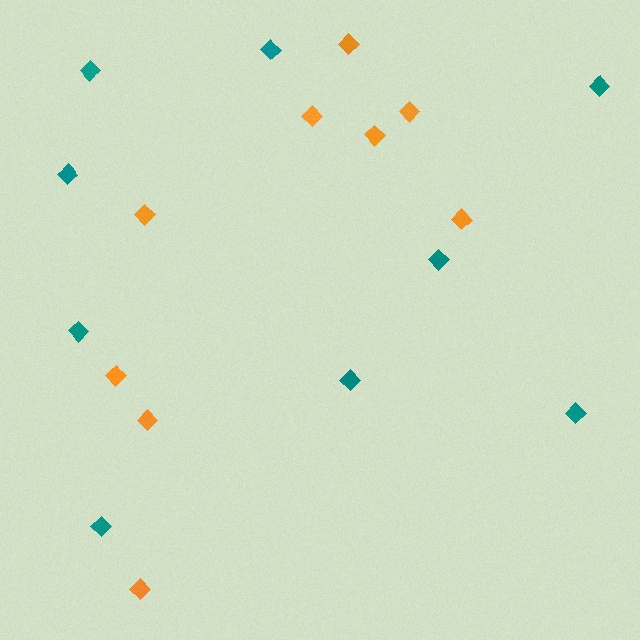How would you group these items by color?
There are 2 groups: one group of orange diamonds (9) and one group of teal diamonds (9).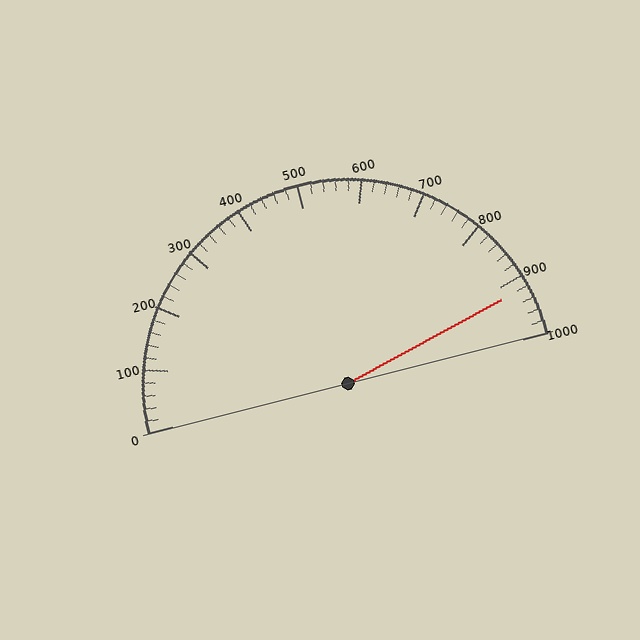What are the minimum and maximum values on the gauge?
The gauge ranges from 0 to 1000.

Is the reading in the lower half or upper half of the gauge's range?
The reading is in the upper half of the range (0 to 1000).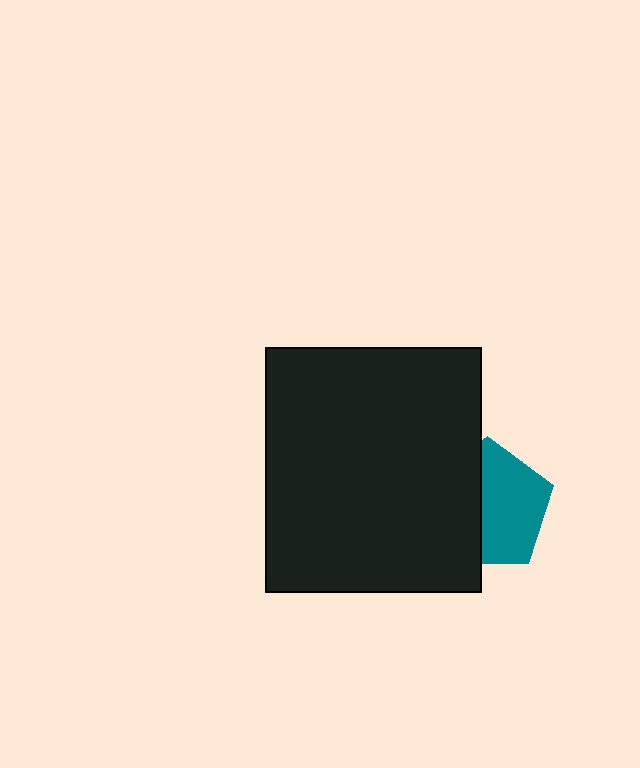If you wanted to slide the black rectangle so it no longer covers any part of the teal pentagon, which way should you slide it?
Slide it left — that is the most direct way to separate the two shapes.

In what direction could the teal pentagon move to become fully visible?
The teal pentagon could move right. That would shift it out from behind the black rectangle entirely.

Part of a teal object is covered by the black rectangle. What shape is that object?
It is a pentagon.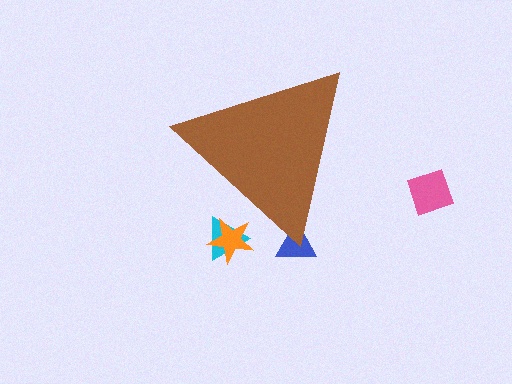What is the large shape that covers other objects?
A brown triangle.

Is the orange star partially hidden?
Yes, the orange star is partially hidden behind the brown triangle.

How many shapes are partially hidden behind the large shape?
3 shapes are partially hidden.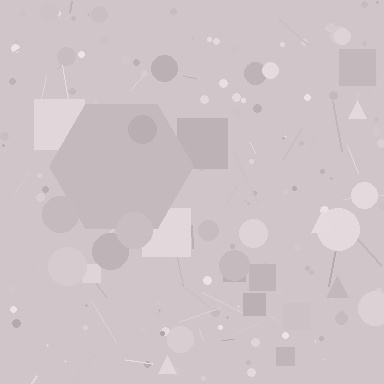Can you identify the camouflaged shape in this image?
The camouflaged shape is a hexagon.